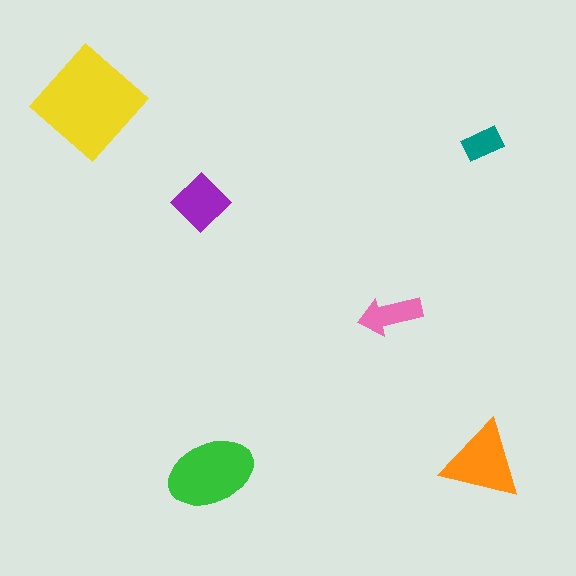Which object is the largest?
The yellow diamond.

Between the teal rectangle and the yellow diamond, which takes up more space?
The yellow diamond.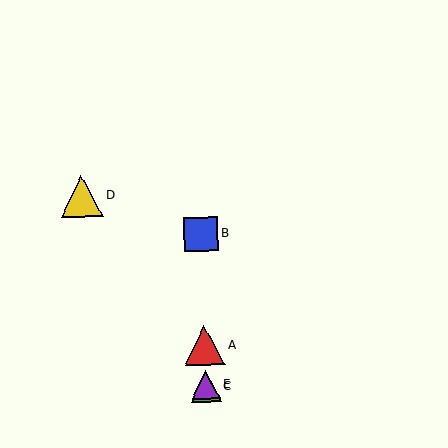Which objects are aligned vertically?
Objects A, B, C, E are aligned vertically.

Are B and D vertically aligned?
No, B is at x≈201 and D is at x≈81.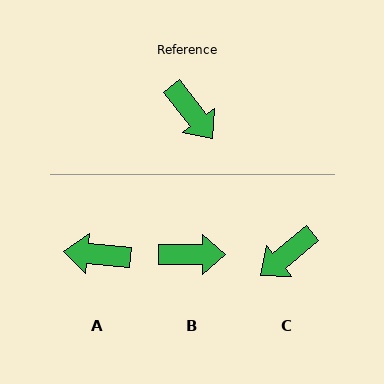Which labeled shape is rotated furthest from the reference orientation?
A, about 134 degrees away.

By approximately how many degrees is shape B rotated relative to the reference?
Approximately 52 degrees counter-clockwise.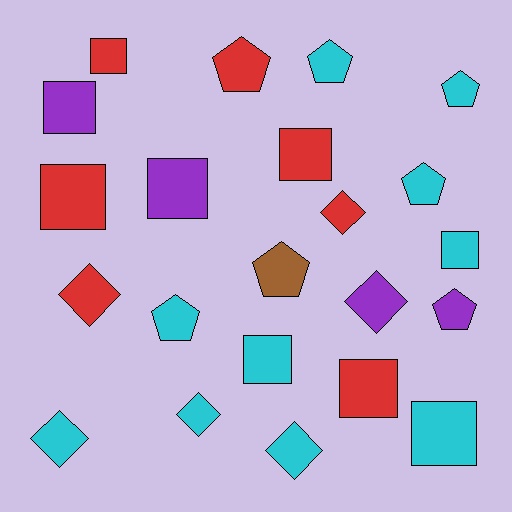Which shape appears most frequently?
Square, with 9 objects.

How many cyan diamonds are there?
There are 3 cyan diamonds.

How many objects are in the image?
There are 22 objects.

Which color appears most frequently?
Cyan, with 10 objects.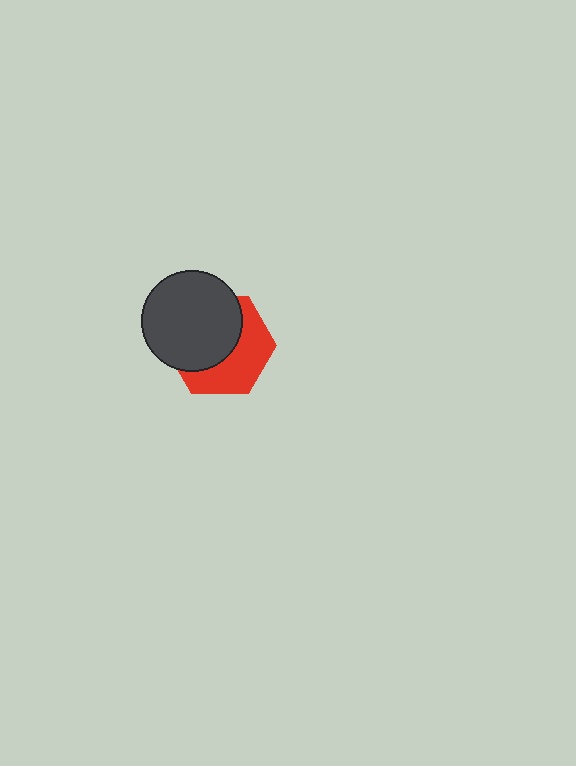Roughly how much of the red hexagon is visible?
About half of it is visible (roughly 46%).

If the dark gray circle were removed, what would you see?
You would see the complete red hexagon.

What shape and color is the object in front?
The object in front is a dark gray circle.